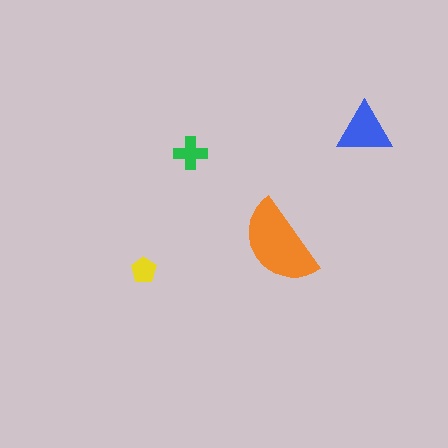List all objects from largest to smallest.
The orange semicircle, the blue triangle, the green cross, the yellow pentagon.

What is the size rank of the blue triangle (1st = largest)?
2nd.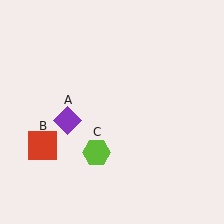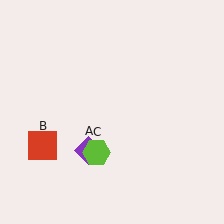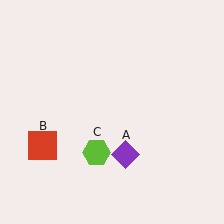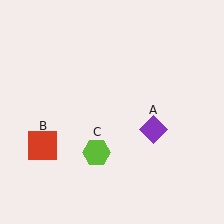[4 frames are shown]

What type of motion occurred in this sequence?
The purple diamond (object A) rotated counterclockwise around the center of the scene.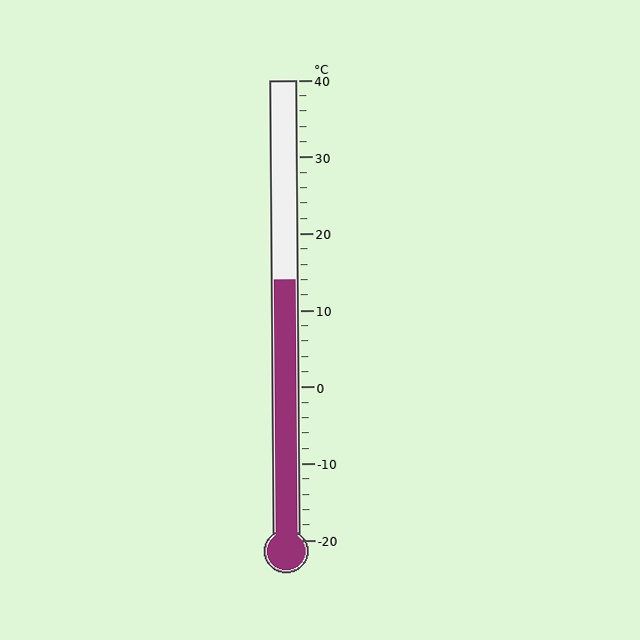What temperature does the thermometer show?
The thermometer shows approximately 14°C.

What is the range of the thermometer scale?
The thermometer scale ranges from -20°C to 40°C.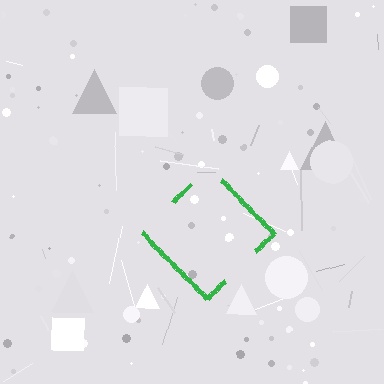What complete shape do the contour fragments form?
The contour fragments form a diamond.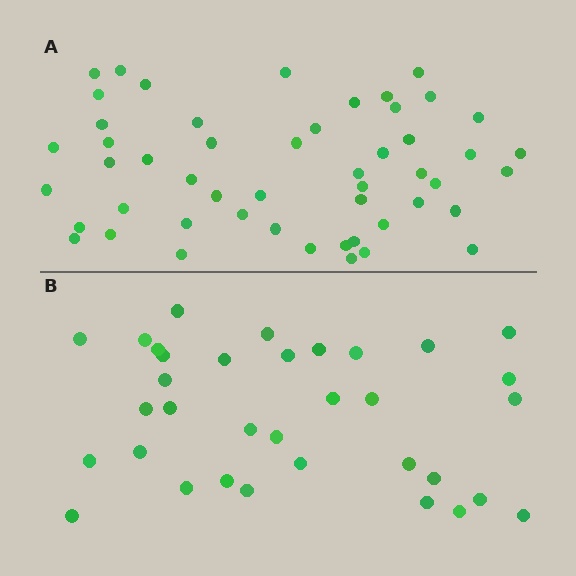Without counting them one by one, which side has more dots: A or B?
Region A (the top region) has more dots.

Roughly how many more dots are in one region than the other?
Region A has approximately 15 more dots than region B.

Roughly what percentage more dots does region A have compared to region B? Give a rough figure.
About 50% more.